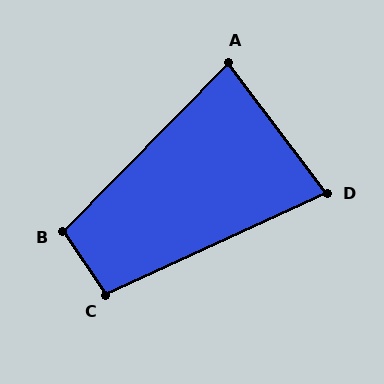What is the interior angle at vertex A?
Approximately 81 degrees (acute).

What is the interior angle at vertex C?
Approximately 99 degrees (obtuse).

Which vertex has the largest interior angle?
B, at approximately 102 degrees.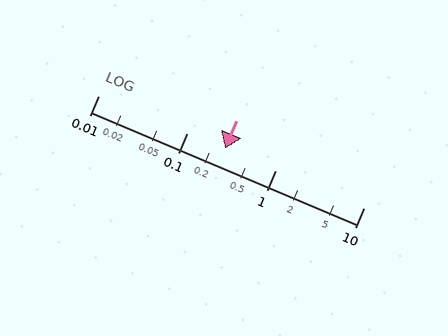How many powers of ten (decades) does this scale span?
The scale spans 3 decades, from 0.01 to 10.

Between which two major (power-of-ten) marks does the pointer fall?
The pointer is between 0.1 and 1.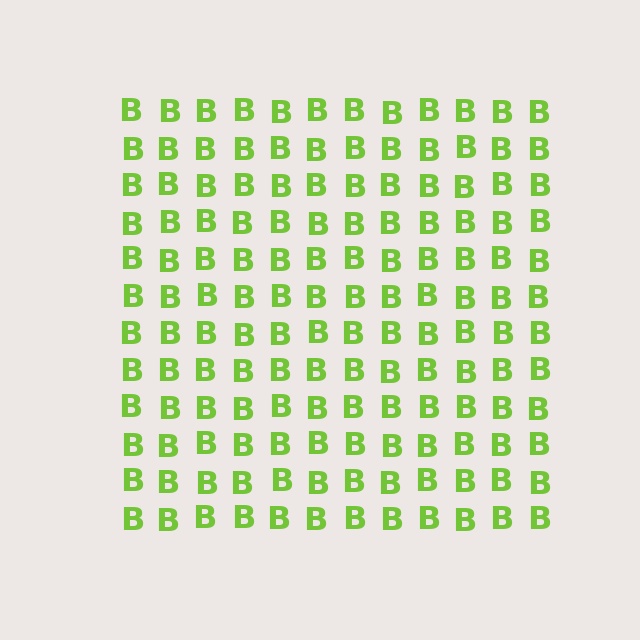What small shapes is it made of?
It is made of small letter B's.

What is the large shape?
The large shape is a square.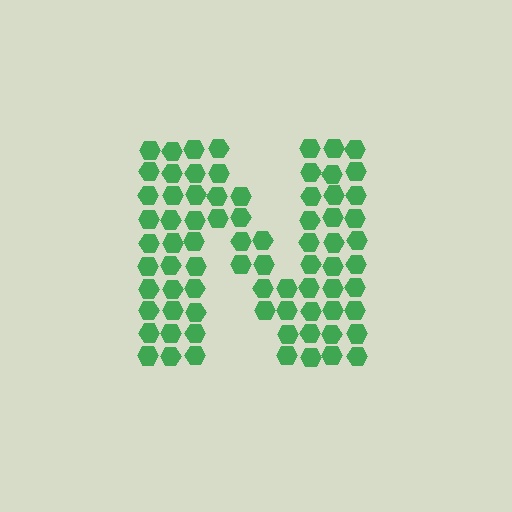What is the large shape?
The large shape is the letter N.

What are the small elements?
The small elements are hexagons.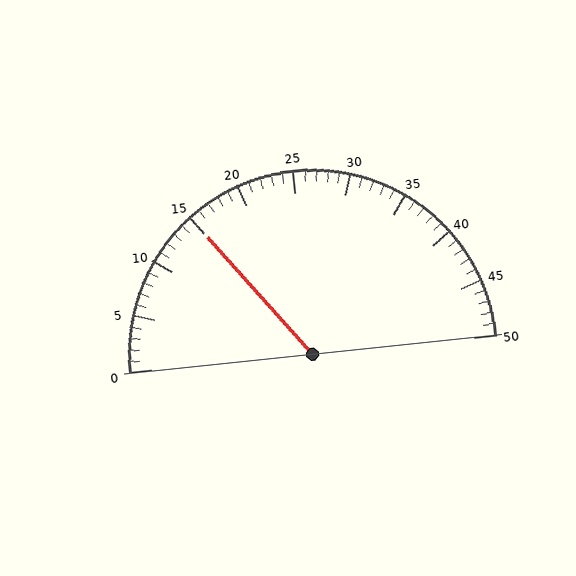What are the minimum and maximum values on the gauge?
The gauge ranges from 0 to 50.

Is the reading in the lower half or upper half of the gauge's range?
The reading is in the lower half of the range (0 to 50).